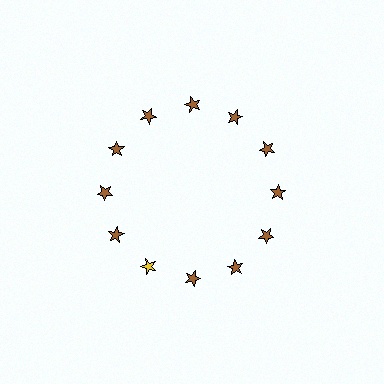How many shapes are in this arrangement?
There are 12 shapes arranged in a ring pattern.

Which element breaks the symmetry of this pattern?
The yellow star at roughly the 7 o'clock position breaks the symmetry. All other shapes are brown stars.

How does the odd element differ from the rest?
It has a different color: yellow instead of brown.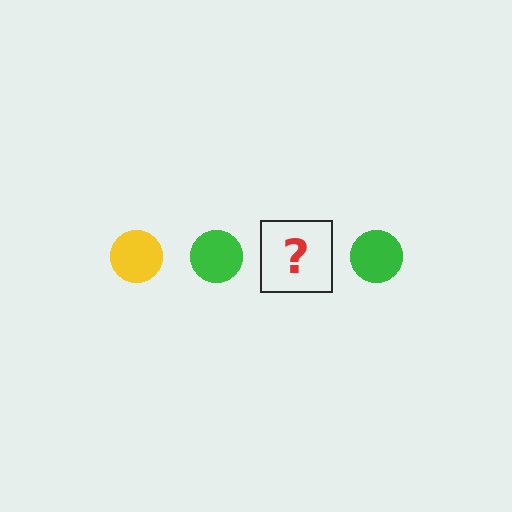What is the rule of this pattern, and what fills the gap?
The rule is that the pattern cycles through yellow, green circles. The gap should be filled with a yellow circle.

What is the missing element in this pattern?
The missing element is a yellow circle.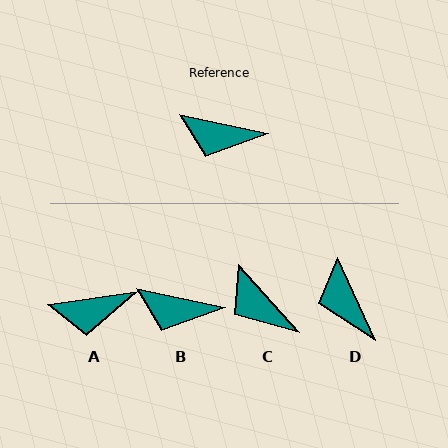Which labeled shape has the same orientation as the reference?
B.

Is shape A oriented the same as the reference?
No, it is off by about 20 degrees.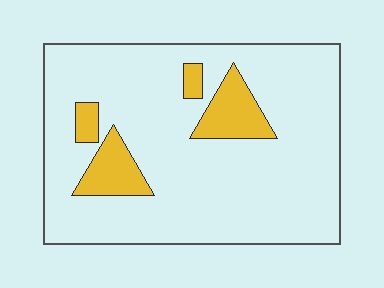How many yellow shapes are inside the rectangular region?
4.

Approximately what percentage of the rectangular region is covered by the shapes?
Approximately 15%.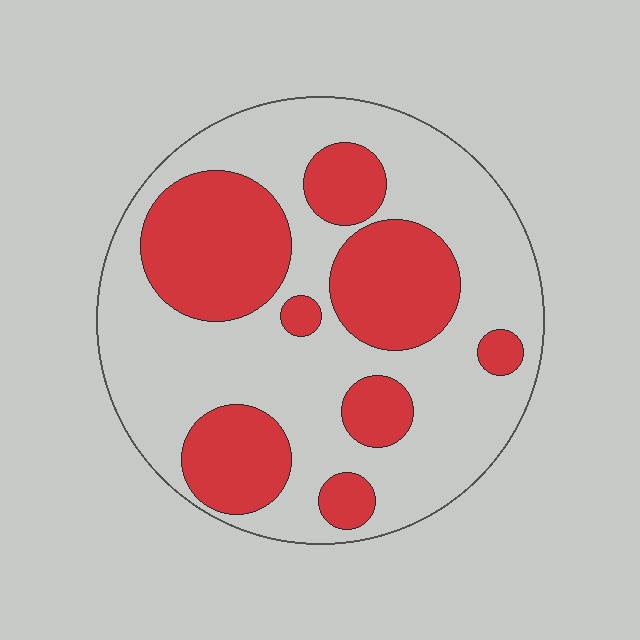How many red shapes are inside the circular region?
8.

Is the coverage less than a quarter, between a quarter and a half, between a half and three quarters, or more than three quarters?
Between a quarter and a half.